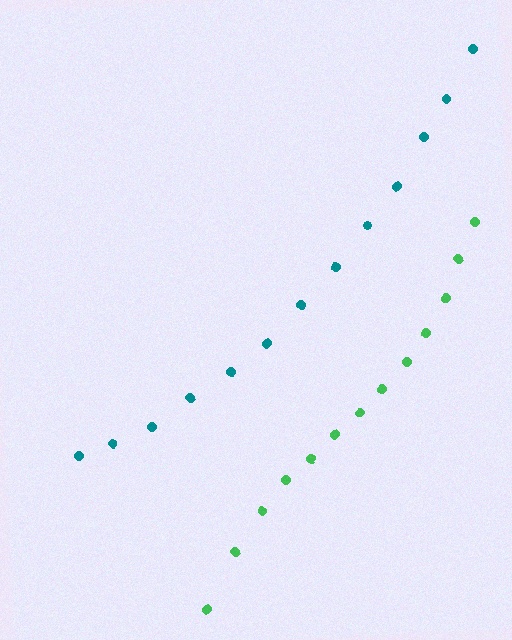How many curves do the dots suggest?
There are 2 distinct paths.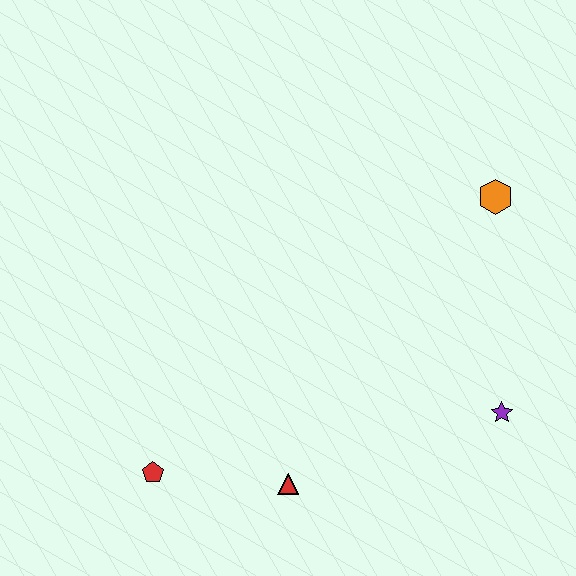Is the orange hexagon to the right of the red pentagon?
Yes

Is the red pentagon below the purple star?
Yes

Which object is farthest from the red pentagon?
The orange hexagon is farthest from the red pentagon.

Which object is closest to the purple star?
The orange hexagon is closest to the purple star.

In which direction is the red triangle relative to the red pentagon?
The red triangle is to the right of the red pentagon.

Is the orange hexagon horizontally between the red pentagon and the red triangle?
No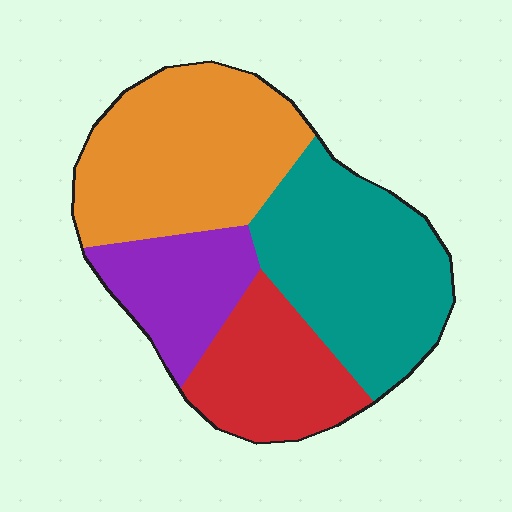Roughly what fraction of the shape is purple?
Purple takes up about one sixth (1/6) of the shape.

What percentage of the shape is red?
Red takes up about one fifth (1/5) of the shape.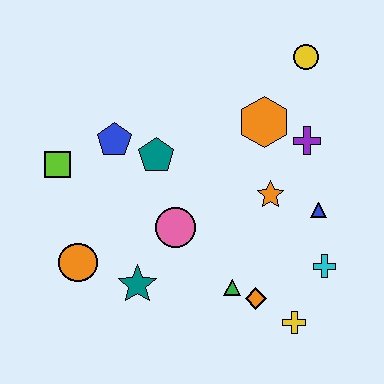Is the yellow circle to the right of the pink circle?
Yes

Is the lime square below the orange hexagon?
Yes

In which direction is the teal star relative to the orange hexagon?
The teal star is below the orange hexagon.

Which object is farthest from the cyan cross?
The lime square is farthest from the cyan cross.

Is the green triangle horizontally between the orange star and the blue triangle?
No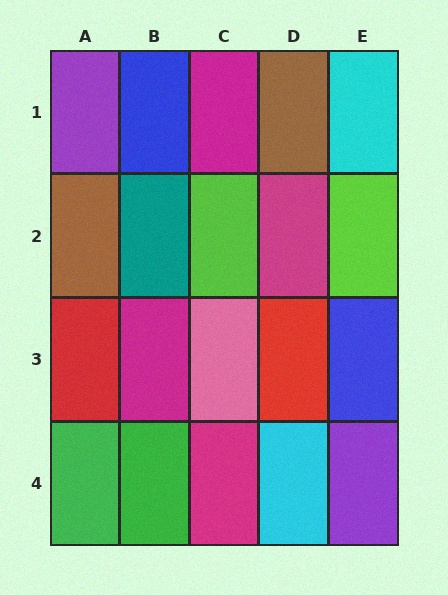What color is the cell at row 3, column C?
Pink.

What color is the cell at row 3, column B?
Magenta.